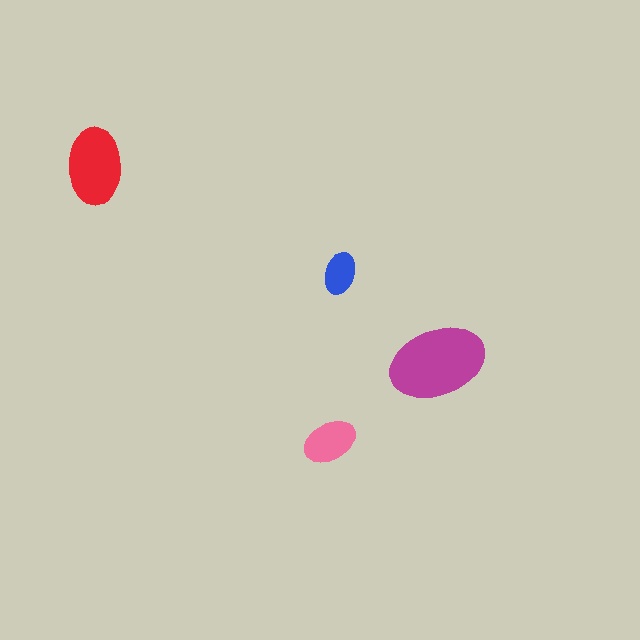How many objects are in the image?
There are 4 objects in the image.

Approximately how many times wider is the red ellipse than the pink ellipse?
About 1.5 times wider.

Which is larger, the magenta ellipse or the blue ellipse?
The magenta one.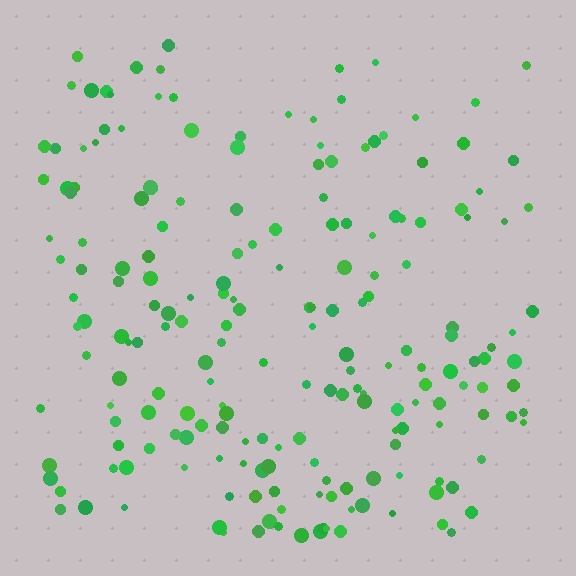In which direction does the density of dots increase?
From top to bottom, with the bottom side densest.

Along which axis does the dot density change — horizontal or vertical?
Vertical.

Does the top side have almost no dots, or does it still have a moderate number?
Still a moderate number, just noticeably fewer than the bottom.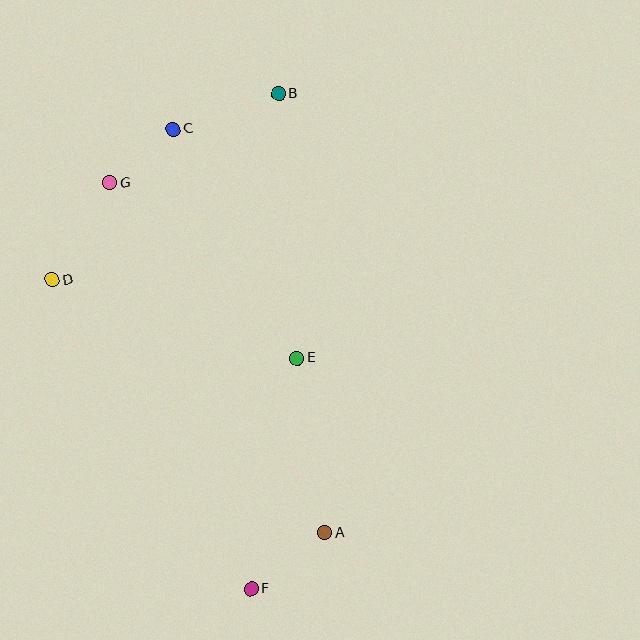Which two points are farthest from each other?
Points B and F are farthest from each other.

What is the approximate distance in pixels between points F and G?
The distance between F and G is approximately 430 pixels.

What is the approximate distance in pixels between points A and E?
The distance between A and E is approximately 176 pixels.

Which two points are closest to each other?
Points C and G are closest to each other.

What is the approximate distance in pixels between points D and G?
The distance between D and G is approximately 113 pixels.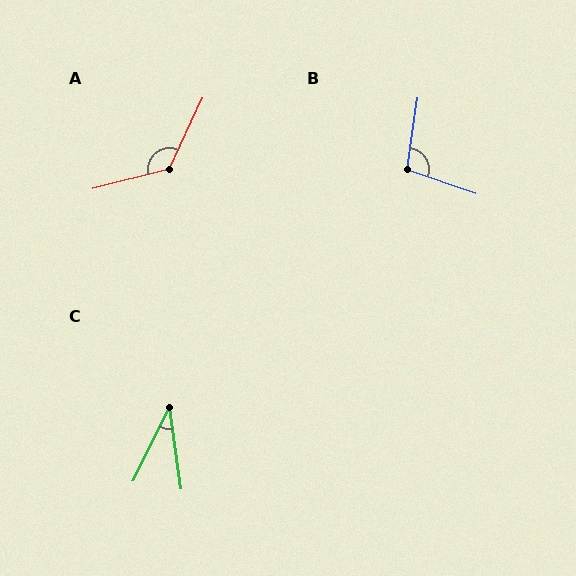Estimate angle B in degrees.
Approximately 100 degrees.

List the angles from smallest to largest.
C (34°), B (100°), A (130°).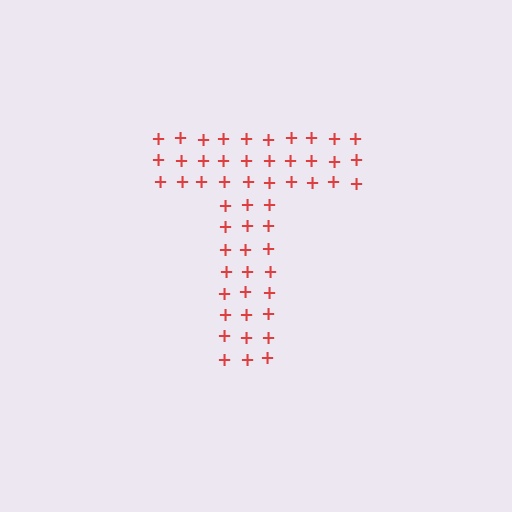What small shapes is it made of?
It is made of small plus signs.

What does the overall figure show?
The overall figure shows the letter T.